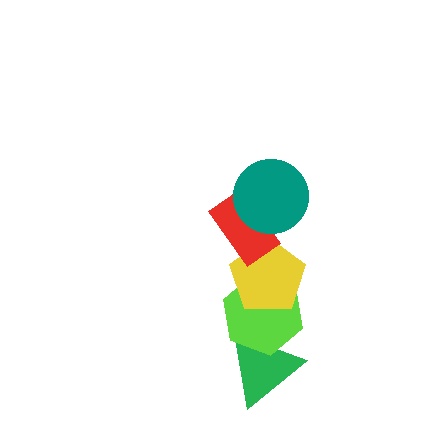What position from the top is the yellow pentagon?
The yellow pentagon is 3rd from the top.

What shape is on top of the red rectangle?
The teal circle is on top of the red rectangle.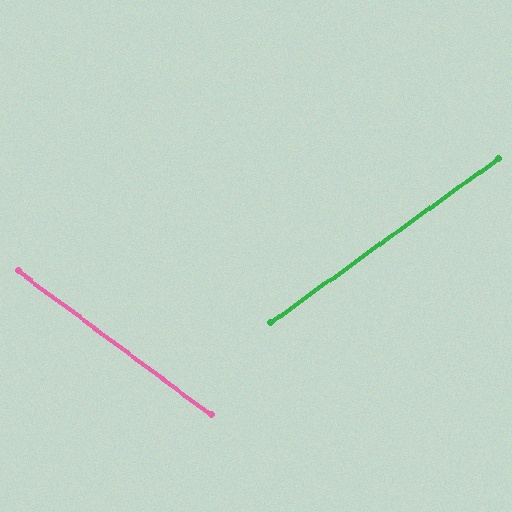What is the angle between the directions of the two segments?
Approximately 72 degrees.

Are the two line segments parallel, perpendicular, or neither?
Neither parallel nor perpendicular — they differ by about 72°.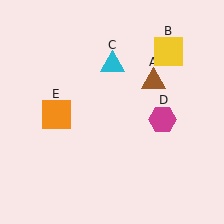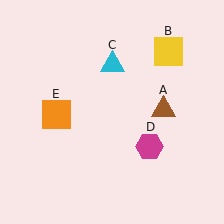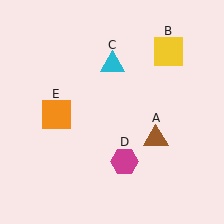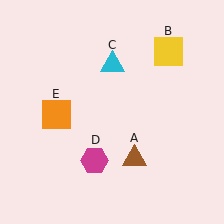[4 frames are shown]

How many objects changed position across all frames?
2 objects changed position: brown triangle (object A), magenta hexagon (object D).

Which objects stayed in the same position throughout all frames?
Yellow square (object B) and cyan triangle (object C) and orange square (object E) remained stationary.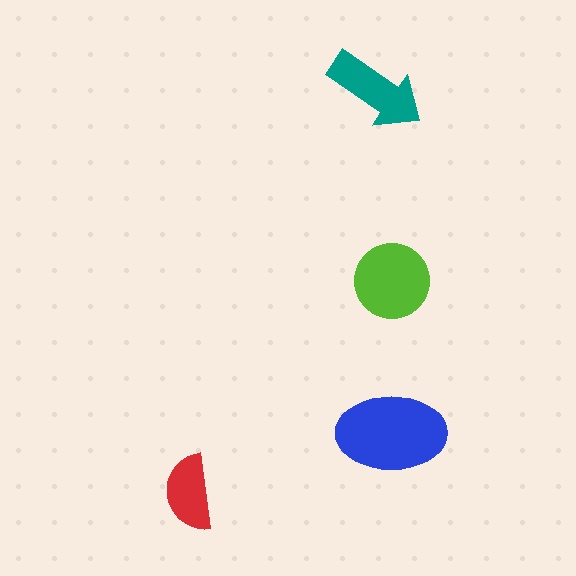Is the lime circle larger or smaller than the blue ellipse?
Smaller.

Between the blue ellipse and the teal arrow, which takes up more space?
The blue ellipse.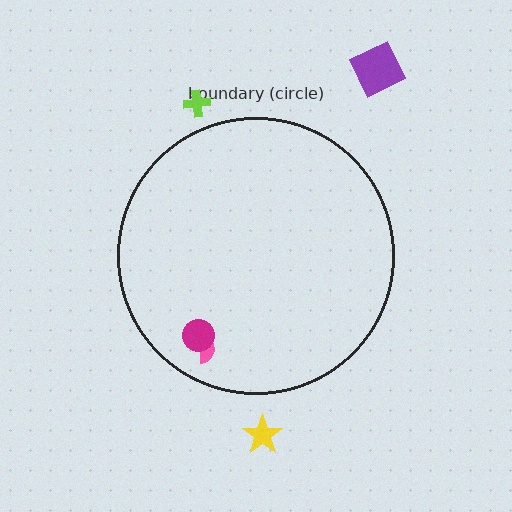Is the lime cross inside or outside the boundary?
Outside.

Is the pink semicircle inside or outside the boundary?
Inside.